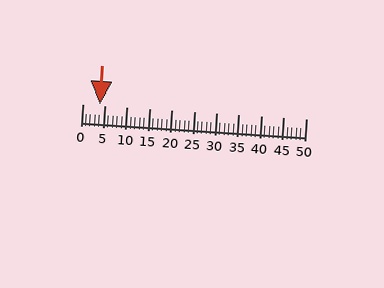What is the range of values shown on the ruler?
The ruler shows values from 0 to 50.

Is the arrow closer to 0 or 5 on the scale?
The arrow is closer to 5.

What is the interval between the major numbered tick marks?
The major tick marks are spaced 5 units apart.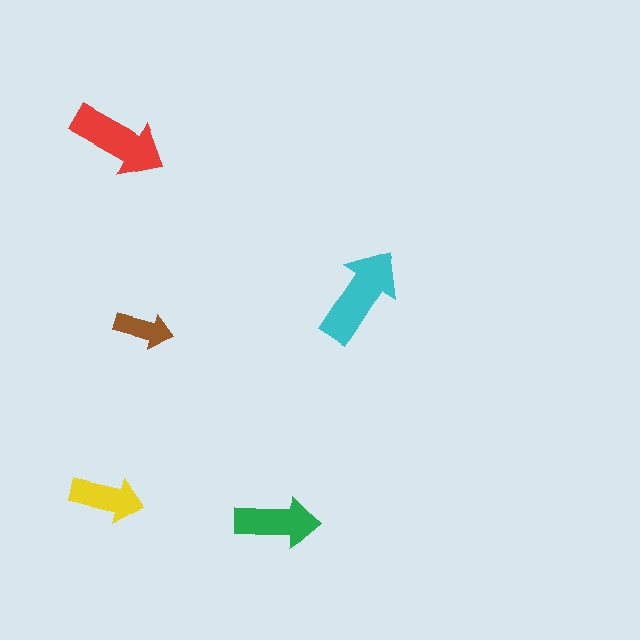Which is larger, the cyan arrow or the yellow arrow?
The cyan one.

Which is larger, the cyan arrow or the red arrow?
The cyan one.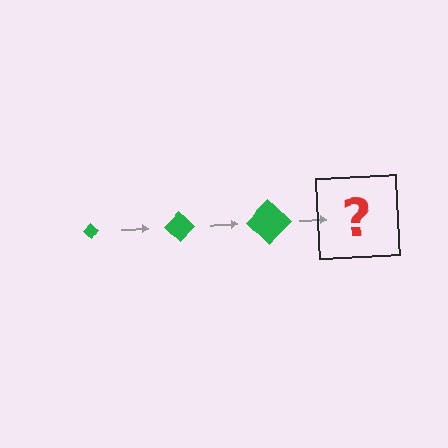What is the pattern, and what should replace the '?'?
The pattern is that the diamond gets progressively larger each step. The '?' should be a green diamond, larger than the previous one.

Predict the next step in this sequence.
The next step is a green diamond, larger than the previous one.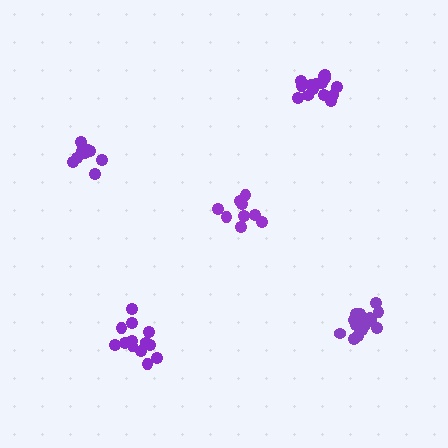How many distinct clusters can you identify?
There are 5 distinct clusters.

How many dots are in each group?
Group 1: 9 dots, Group 2: 13 dots, Group 3: 15 dots, Group 4: 15 dots, Group 5: 9 dots (61 total).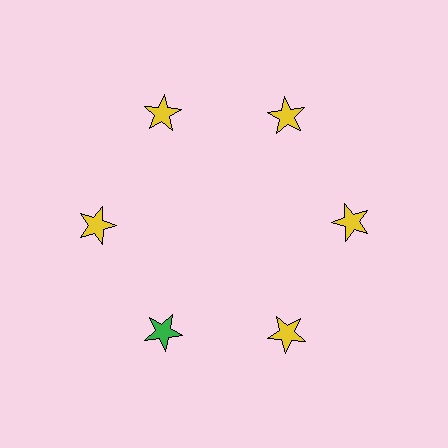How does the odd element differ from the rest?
It has a different color: green instead of yellow.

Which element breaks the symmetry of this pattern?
The green star at roughly the 7 o'clock position breaks the symmetry. All other shapes are yellow stars.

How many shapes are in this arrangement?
There are 6 shapes arranged in a ring pattern.